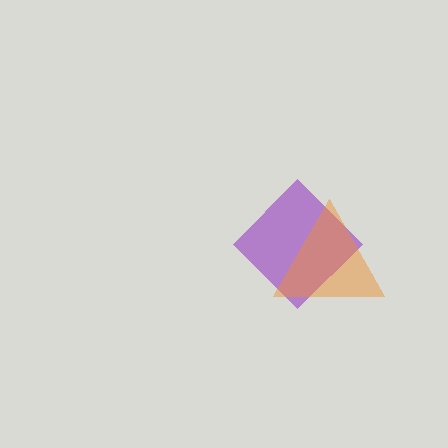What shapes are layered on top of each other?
The layered shapes are: a purple diamond, an orange triangle.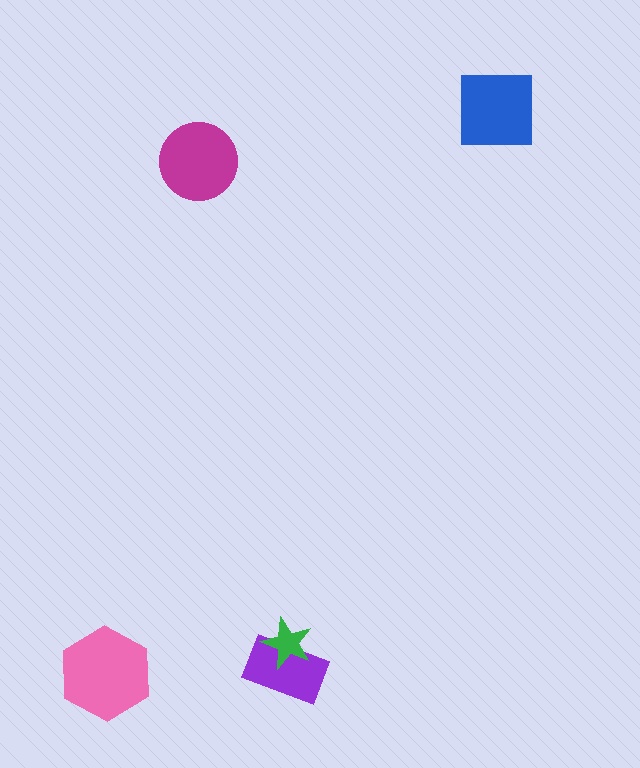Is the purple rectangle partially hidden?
Yes, it is partially covered by another shape.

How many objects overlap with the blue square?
0 objects overlap with the blue square.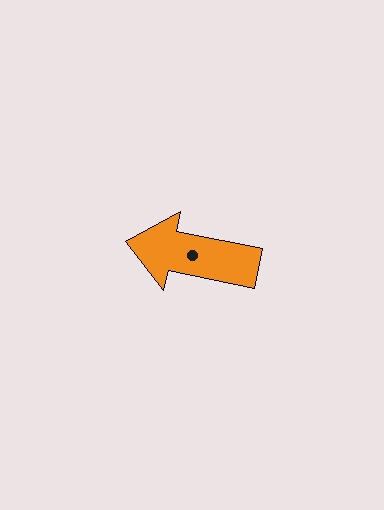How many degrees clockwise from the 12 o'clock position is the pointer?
Approximately 282 degrees.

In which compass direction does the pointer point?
West.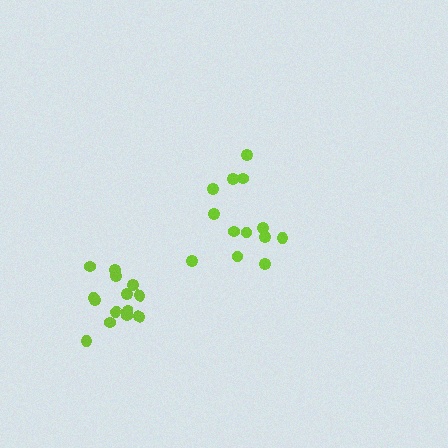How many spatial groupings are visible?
There are 2 spatial groupings.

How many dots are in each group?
Group 1: 13 dots, Group 2: 14 dots (27 total).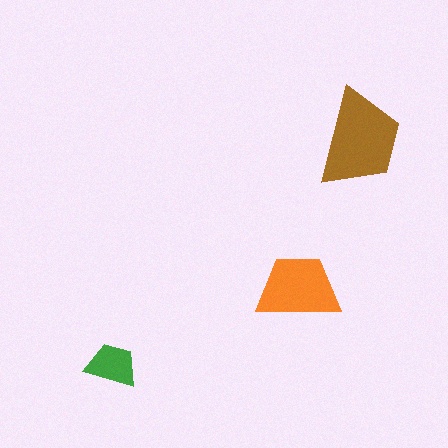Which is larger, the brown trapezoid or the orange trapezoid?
The brown one.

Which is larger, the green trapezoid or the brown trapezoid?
The brown one.